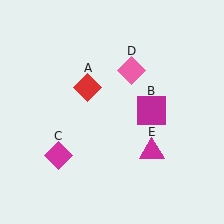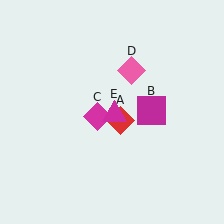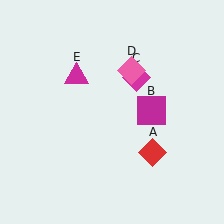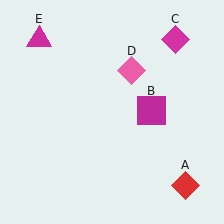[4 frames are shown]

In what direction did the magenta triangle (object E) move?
The magenta triangle (object E) moved up and to the left.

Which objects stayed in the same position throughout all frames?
Magenta square (object B) and pink diamond (object D) remained stationary.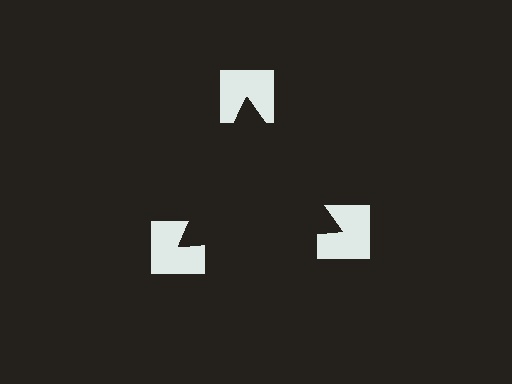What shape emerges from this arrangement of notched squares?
An illusory triangle — its edges are inferred from the aligned wedge cuts in the notched squares, not physically drawn.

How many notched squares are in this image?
There are 3 — one at each vertex of the illusory triangle.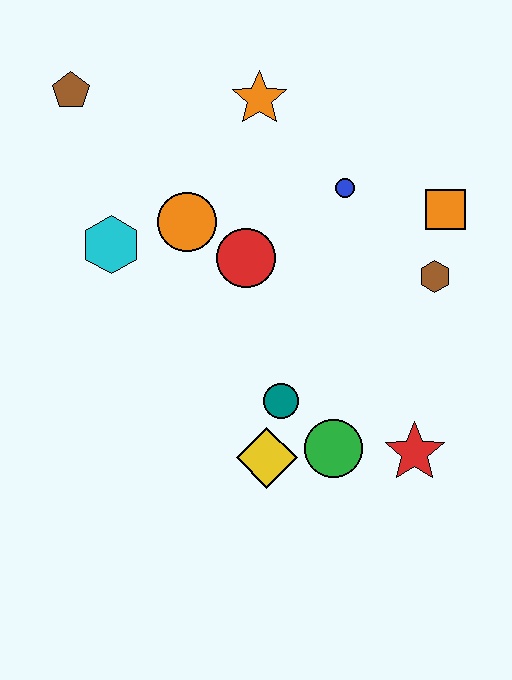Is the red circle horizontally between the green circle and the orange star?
No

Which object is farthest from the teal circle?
The brown pentagon is farthest from the teal circle.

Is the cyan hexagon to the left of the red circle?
Yes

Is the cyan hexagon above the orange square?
No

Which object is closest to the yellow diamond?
The teal circle is closest to the yellow diamond.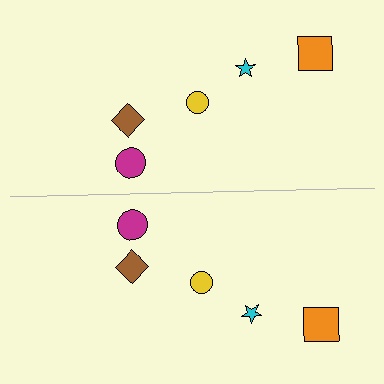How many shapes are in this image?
There are 10 shapes in this image.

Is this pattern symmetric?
Yes, this pattern has bilateral (reflection) symmetry.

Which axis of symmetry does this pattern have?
The pattern has a horizontal axis of symmetry running through the center of the image.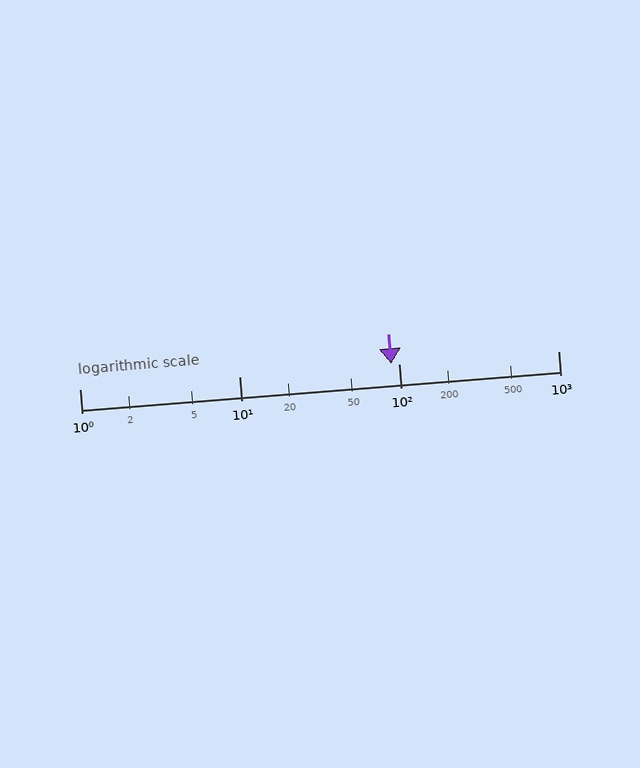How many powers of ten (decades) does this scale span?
The scale spans 3 decades, from 1 to 1000.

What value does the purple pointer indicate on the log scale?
The pointer indicates approximately 90.